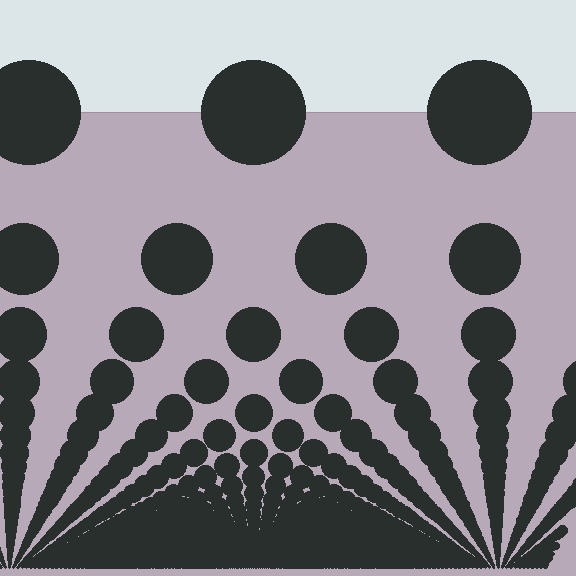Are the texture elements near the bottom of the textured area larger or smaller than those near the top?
Smaller. The gradient is inverted — elements near the bottom are smaller and denser.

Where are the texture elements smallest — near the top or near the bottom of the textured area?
Near the bottom.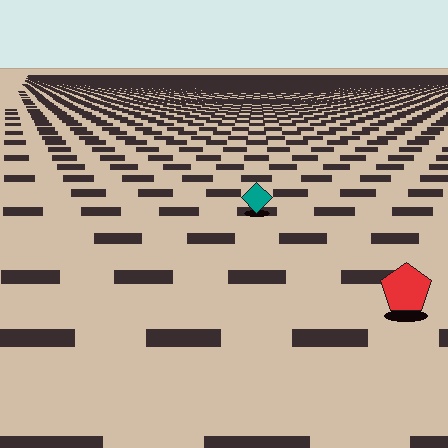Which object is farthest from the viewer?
The teal diamond is farthest from the viewer. It appears smaller and the ground texture around it is denser.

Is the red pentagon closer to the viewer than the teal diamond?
Yes. The red pentagon is closer — you can tell from the texture gradient: the ground texture is coarser near it.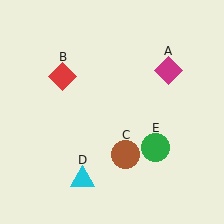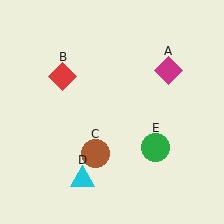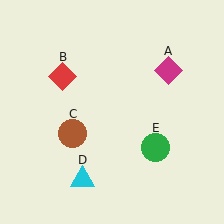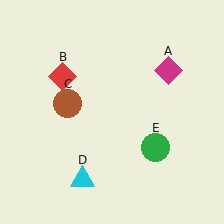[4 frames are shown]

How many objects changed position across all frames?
1 object changed position: brown circle (object C).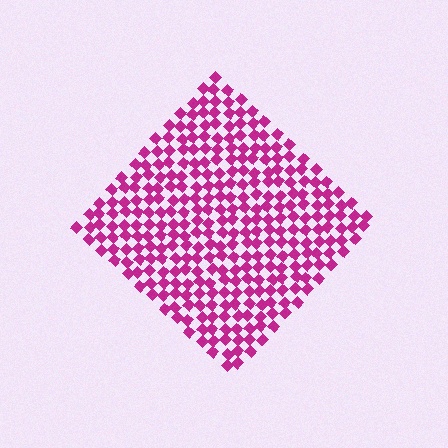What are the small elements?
The small elements are diamonds.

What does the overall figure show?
The overall figure shows a diamond.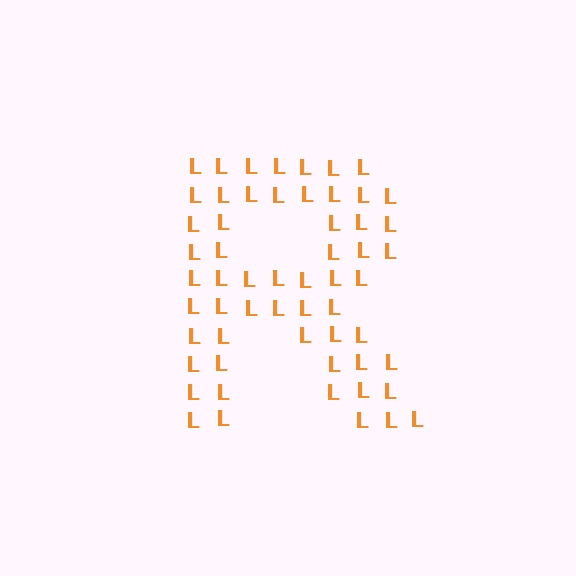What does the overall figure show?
The overall figure shows the letter R.